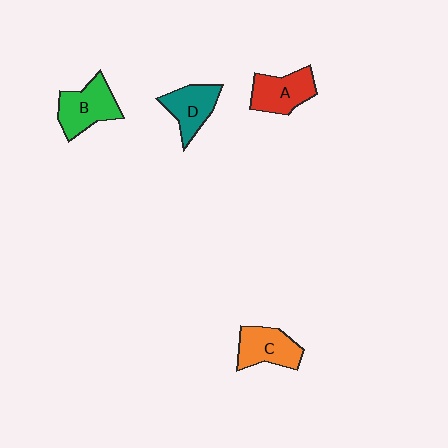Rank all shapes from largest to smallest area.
From largest to smallest: B (green), A (red), C (orange), D (teal).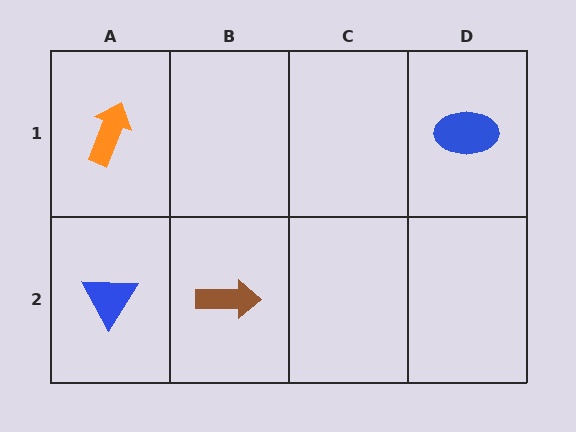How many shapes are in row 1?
2 shapes.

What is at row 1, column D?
A blue ellipse.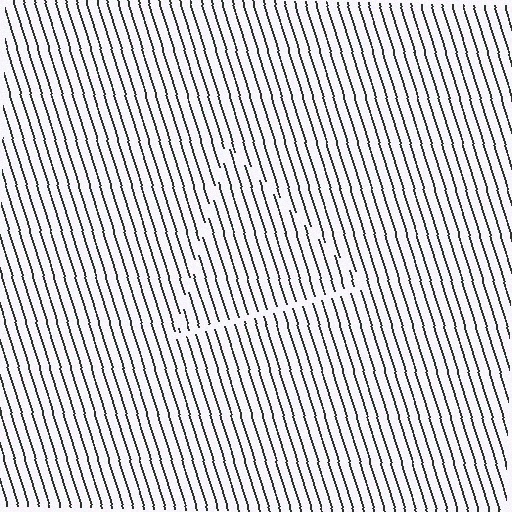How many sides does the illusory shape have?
3 sides — the line-ends trace a triangle.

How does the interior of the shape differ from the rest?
The interior of the shape contains the same grating, shifted by half a period — the contour is defined by the phase discontinuity where line-ends from the inner and outer gratings abut.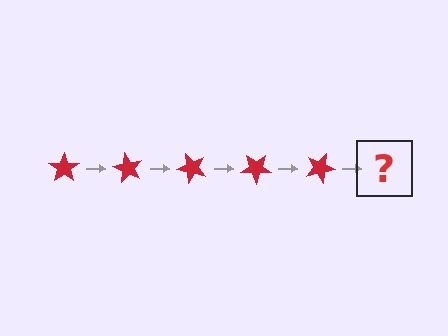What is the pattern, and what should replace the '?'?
The pattern is that the star rotates 60 degrees each step. The '?' should be a red star rotated 300 degrees.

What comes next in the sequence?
The next element should be a red star rotated 300 degrees.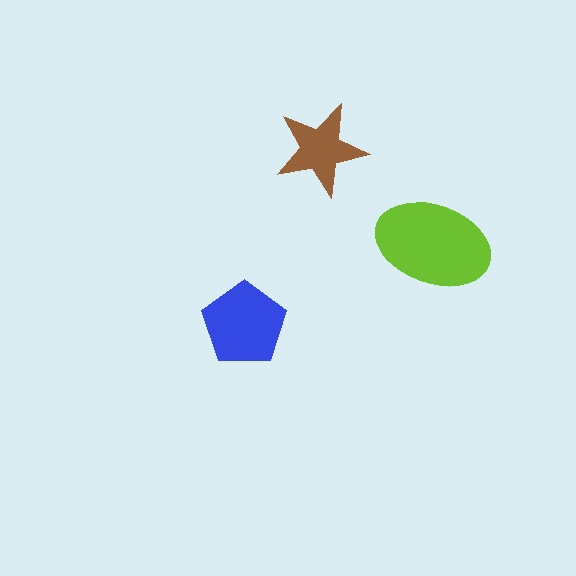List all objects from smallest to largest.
The brown star, the blue pentagon, the lime ellipse.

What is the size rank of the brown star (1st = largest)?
3rd.